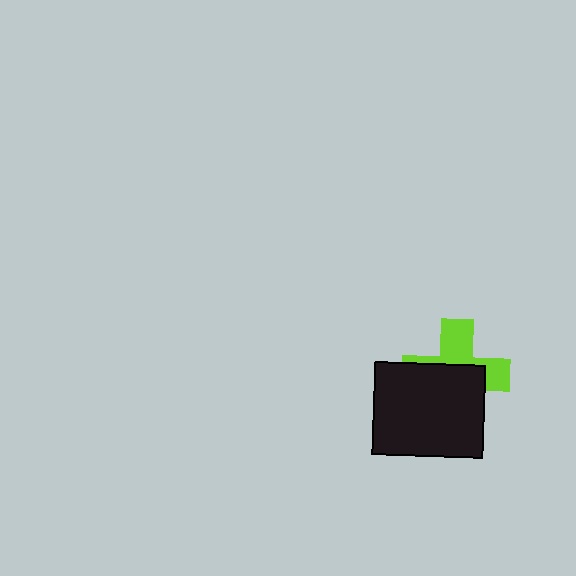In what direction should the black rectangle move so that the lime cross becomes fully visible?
The black rectangle should move down. That is the shortest direction to clear the overlap and leave the lime cross fully visible.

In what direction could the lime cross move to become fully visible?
The lime cross could move up. That would shift it out from behind the black rectangle entirely.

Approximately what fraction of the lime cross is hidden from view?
Roughly 58% of the lime cross is hidden behind the black rectangle.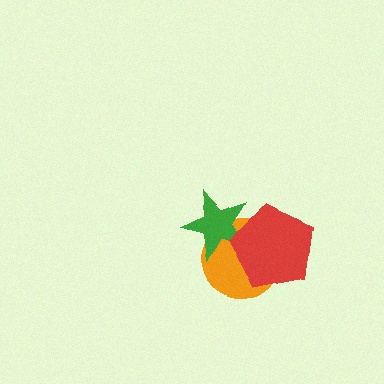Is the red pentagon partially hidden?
No, no other shape covers it.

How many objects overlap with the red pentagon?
2 objects overlap with the red pentagon.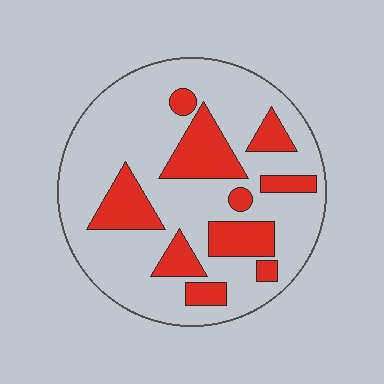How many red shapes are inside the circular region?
10.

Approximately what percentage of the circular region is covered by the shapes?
Approximately 25%.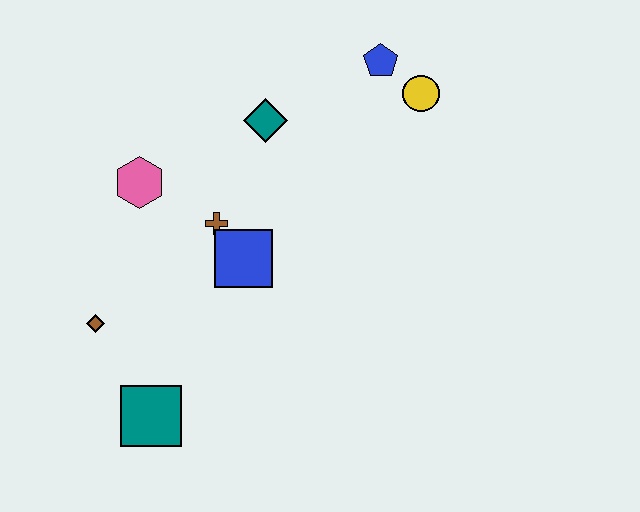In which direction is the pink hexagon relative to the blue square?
The pink hexagon is to the left of the blue square.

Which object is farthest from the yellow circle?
The teal square is farthest from the yellow circle.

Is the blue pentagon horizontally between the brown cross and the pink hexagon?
No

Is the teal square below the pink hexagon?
Yes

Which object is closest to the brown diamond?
The teal square is closest to the brown diamond.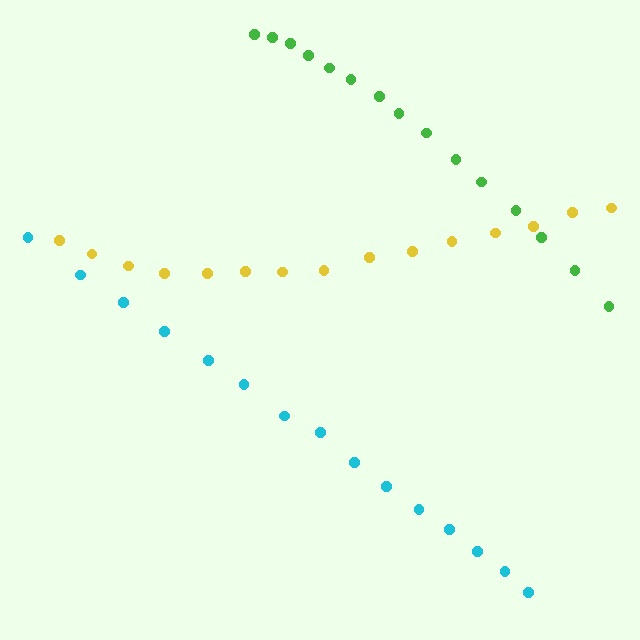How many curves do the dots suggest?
There are 3 distinct paths.